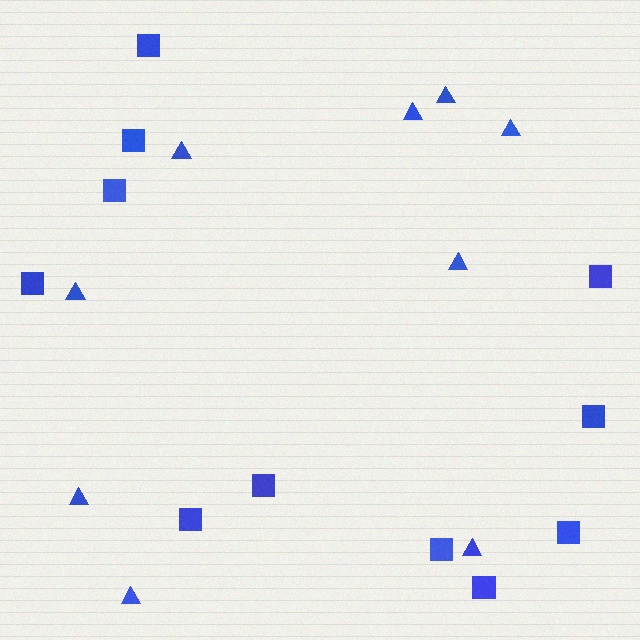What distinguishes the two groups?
There are 2 groups: one group of squares (11) and one group of triangles (9).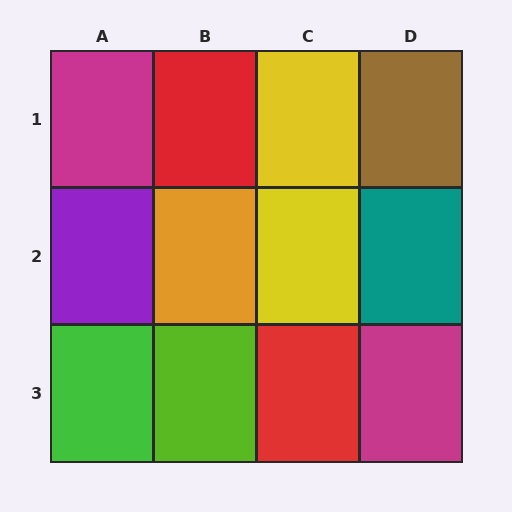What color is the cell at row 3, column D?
Magenta.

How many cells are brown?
1 cell is brown.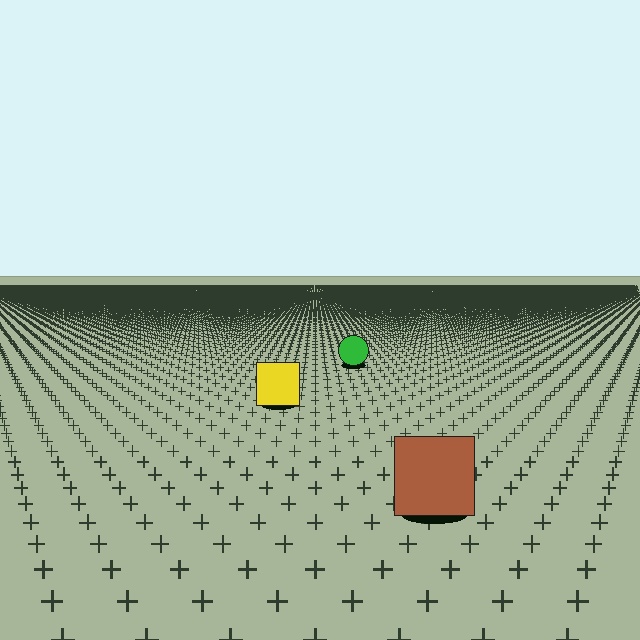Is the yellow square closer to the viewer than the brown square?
No. The brown square is closer — you can tell from the texture gradient: the ground texture is coarser near it.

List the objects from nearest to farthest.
From nearest to farthest: the brown square, the yellow square, the green circle.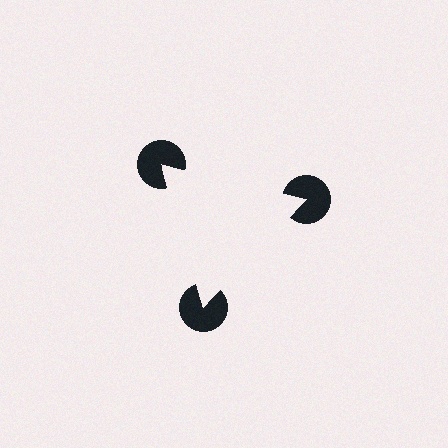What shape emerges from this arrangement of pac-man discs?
An illusory triangle — its edges are inferred from the aligned wedge cuts in the pac-man discs, not physically drawn.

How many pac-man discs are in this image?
There are 3 — one at each vertex of the illusory triangle.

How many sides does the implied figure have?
3 sides.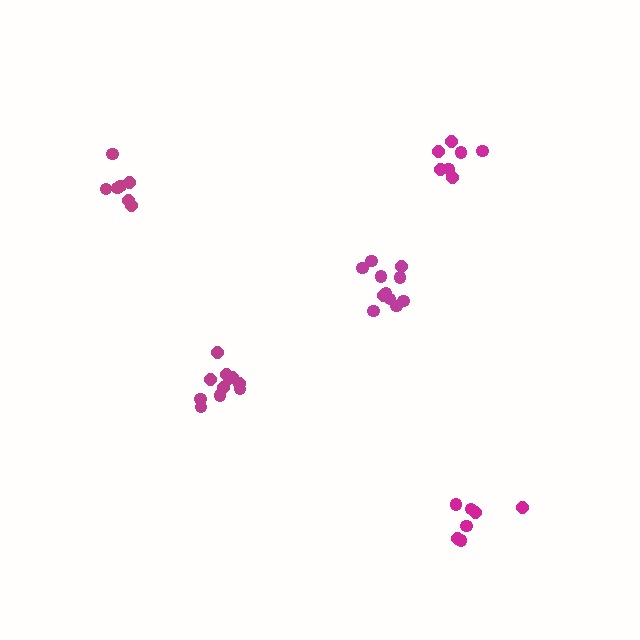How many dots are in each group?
Group 1: 11 dots, Group 2: 7 dots, Group 3: 11 dots, Group 4: 7 dots, Group 5: 7 dots (43 total).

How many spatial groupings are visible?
There are 5 spatial groupings.